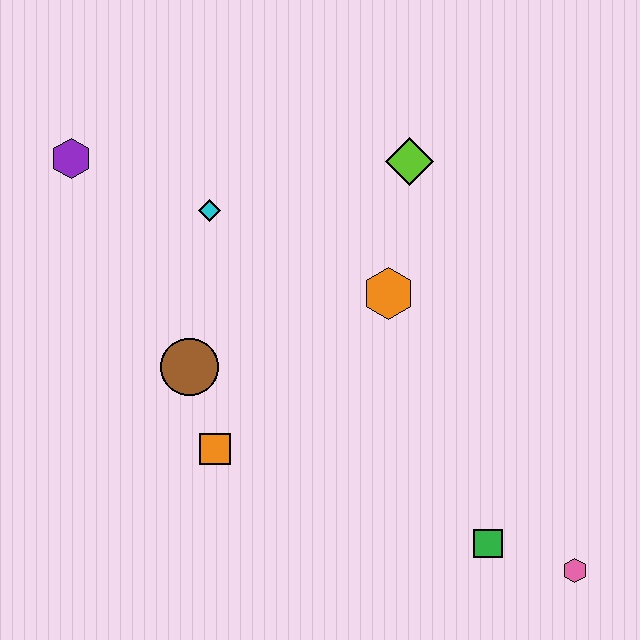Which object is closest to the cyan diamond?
The purple hexagon is closest to the cyan diamond.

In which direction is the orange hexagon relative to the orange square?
The orange hexagon is to the right of the orange square.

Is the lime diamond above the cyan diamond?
Yes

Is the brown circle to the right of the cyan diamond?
No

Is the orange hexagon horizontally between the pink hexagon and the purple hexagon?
Yes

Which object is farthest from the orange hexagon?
The purple hexagon is farthest from the orange hexagon.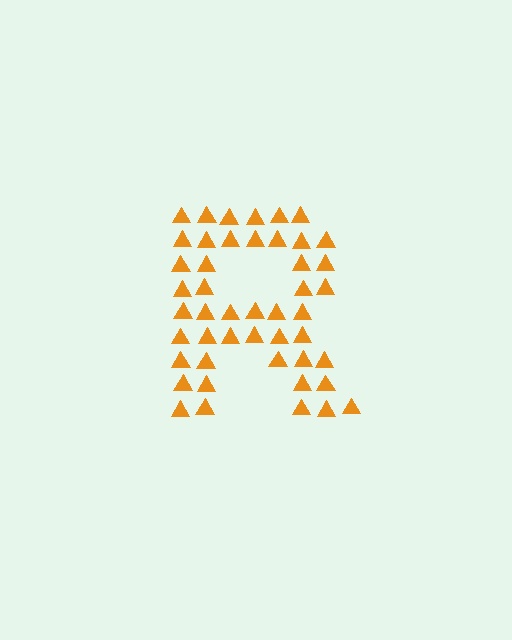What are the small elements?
The small elements are triangles.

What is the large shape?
The large shape is the letter R.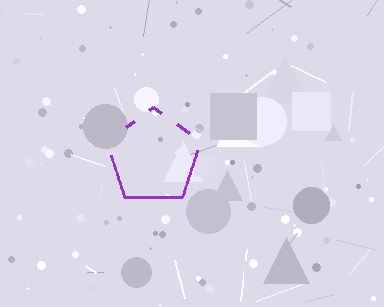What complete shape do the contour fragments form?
The contour fragments form a pentagon.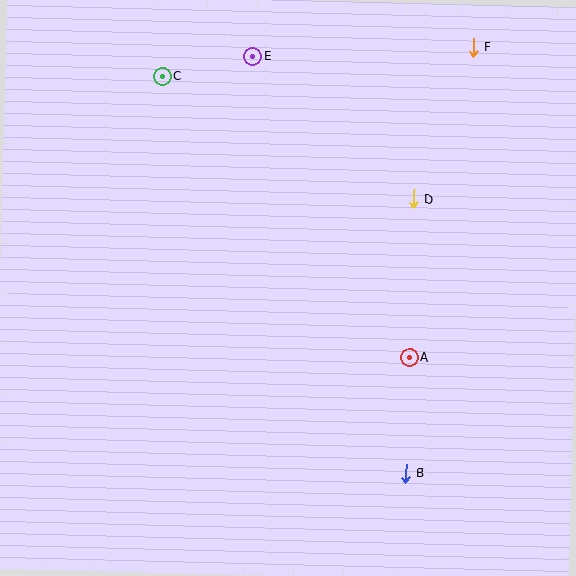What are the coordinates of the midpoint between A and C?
The midpoint between A and C is at (286, 217).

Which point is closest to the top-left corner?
Point C is closest to the top-left corner.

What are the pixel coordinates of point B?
Point B is at (406, 473).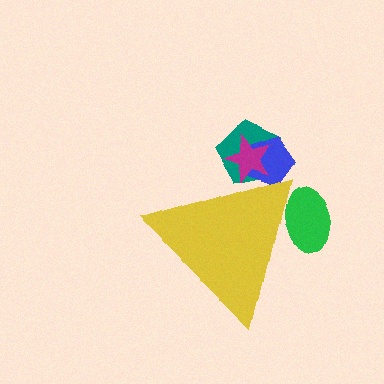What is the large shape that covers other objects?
A yellow triangle.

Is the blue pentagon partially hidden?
Yes, the blue pentagon is partially hidden behind the yellow triangle.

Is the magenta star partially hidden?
Yes, the magenta star is partially hidden behind the yellow triangle.